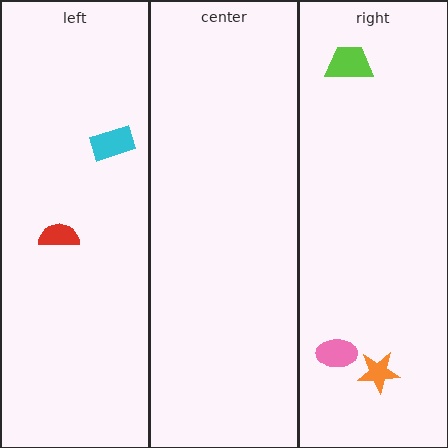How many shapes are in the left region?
2.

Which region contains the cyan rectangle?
The left region.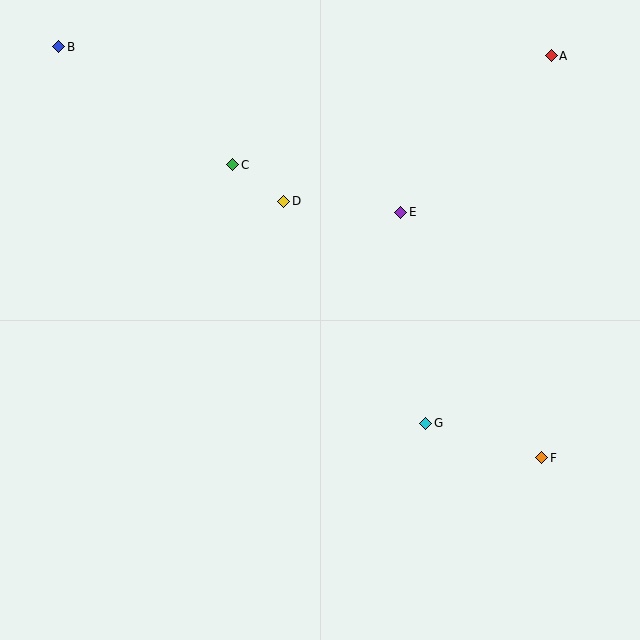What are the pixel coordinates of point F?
Point F is at (542, 458).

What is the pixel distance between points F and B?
The distance between F and B is 635 pixels.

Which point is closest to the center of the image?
Point D at (284, 201) is closest to the center.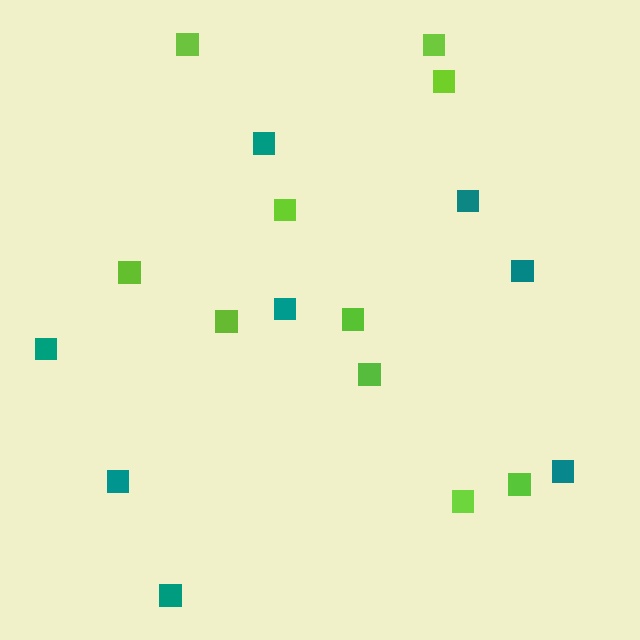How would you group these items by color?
There are 2 groups: one group of lime squares (10) and one group of teal squares (8).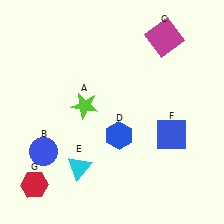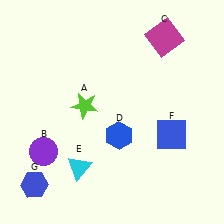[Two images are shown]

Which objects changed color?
B changed from blue to purple. G changed from red to blue.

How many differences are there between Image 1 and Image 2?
There are 2 differences between the two images.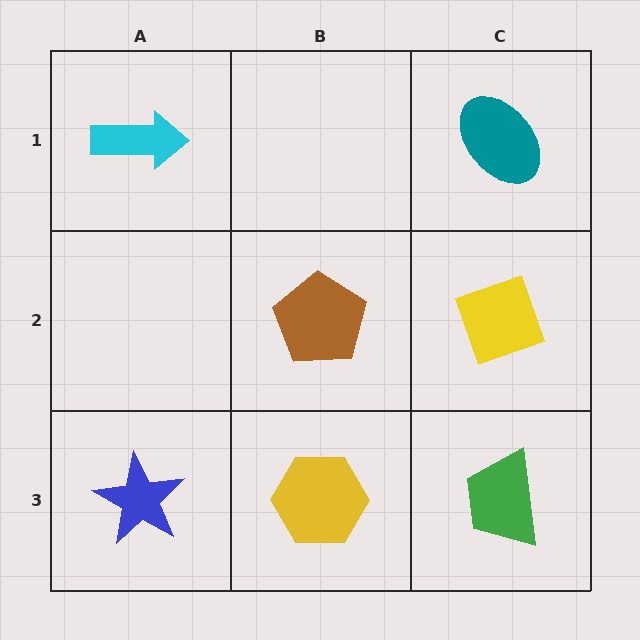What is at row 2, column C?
A yellow diamond.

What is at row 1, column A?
A cyan arrow.